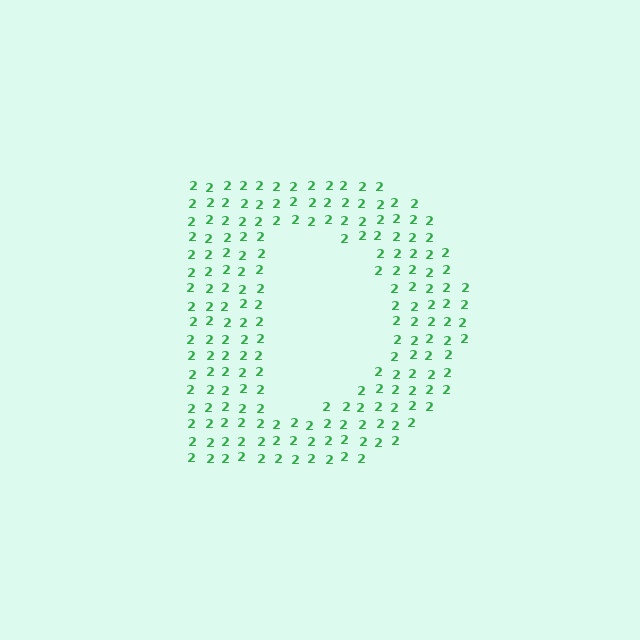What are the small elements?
The small elements are digit 2's.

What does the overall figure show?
The overall figure shows the letter D.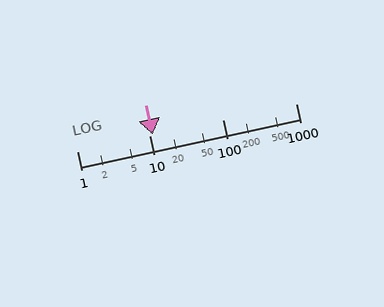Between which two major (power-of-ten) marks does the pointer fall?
The pointer is between 10 and 100.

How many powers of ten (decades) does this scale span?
The scale spans 3 decades, from 1 to 1000.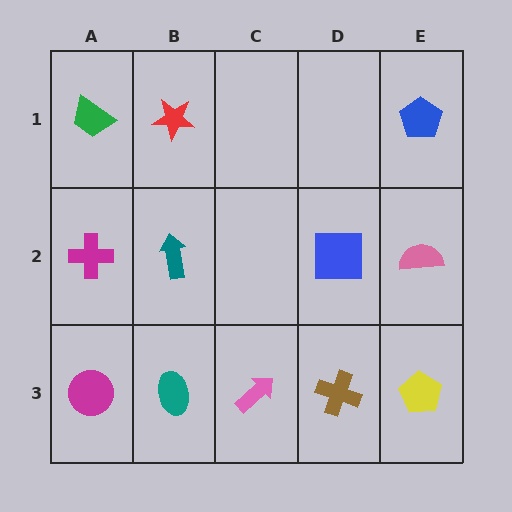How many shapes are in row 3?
5 shapes.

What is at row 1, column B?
A red star.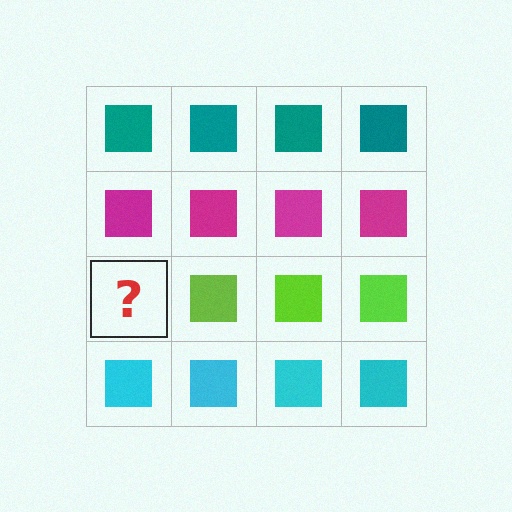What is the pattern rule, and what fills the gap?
The rule is that each row has a consistent color. The gap should be filled with a lime square.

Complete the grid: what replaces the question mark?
The question mark should be replaced with a lime square.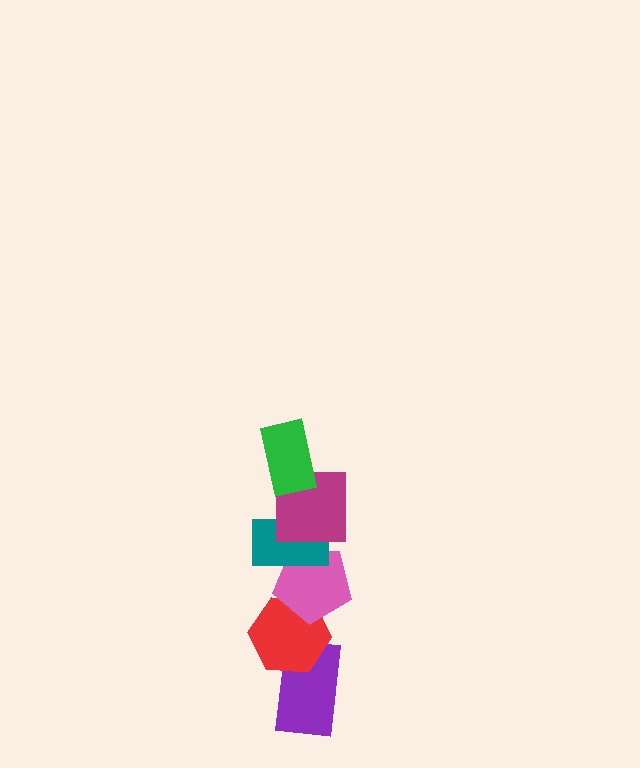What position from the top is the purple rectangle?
The purple rectangle is 6th from the top.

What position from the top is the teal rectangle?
The teal rectangle is 3rd from the top.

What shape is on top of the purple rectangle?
The red hexagon is on top of the purple rectangle.